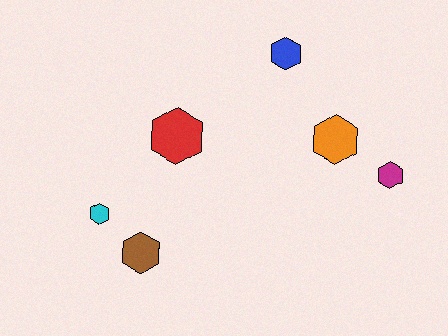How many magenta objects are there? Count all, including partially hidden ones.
There is 1 magenta object.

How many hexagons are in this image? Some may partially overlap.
There are 6 hexagons.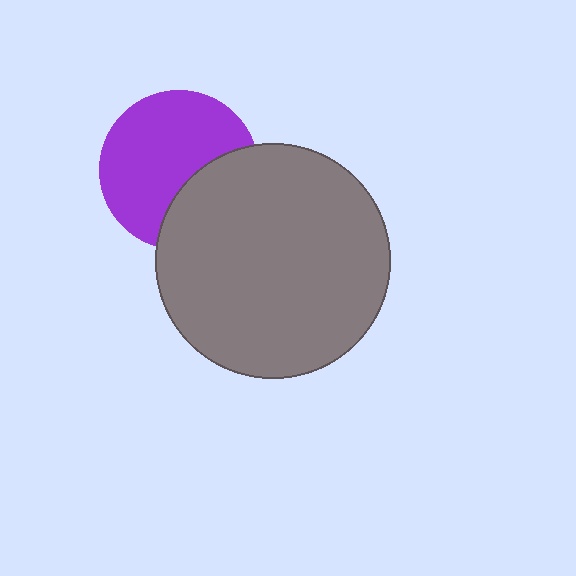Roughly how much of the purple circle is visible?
Most of it is visible (roughly 67%).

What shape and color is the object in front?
The object in front is a gray circle.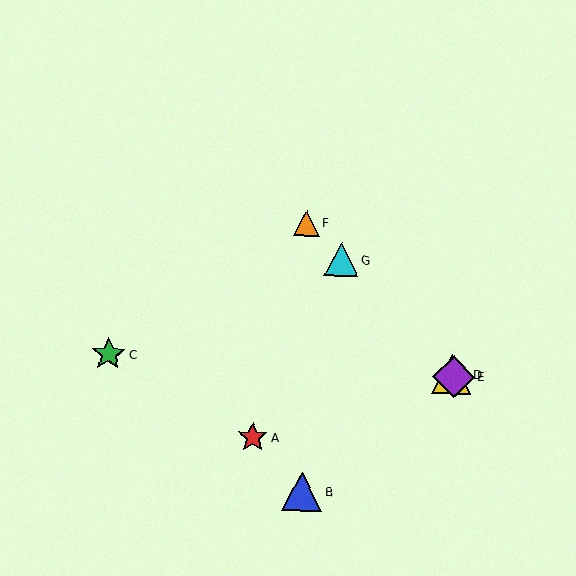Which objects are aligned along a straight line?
Objects D, E, F, G are aligned along a straight line.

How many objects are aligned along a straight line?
4 objects (D, E, F, G) are aligned along a straight line.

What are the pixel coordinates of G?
Object G is at (341, 259).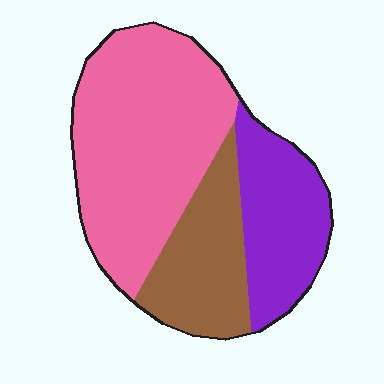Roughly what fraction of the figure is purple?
Purple covers 25% of the figure.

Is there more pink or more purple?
Pink.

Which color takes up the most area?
Pink, at roughly 50%.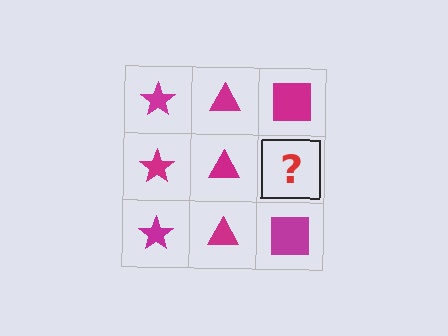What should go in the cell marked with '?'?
The missing cell should contain a magenta square.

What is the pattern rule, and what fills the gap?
The rule is that each column has a consistent shape. The gap should be filled with a magenta square.